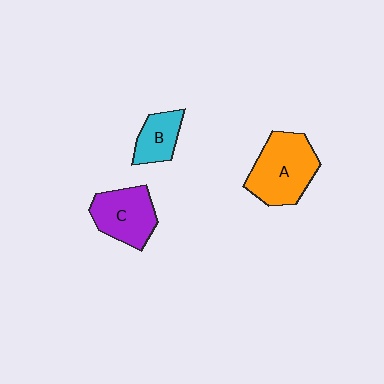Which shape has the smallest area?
Shape B (cyan).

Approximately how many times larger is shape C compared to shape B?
Approximately 1.6 times.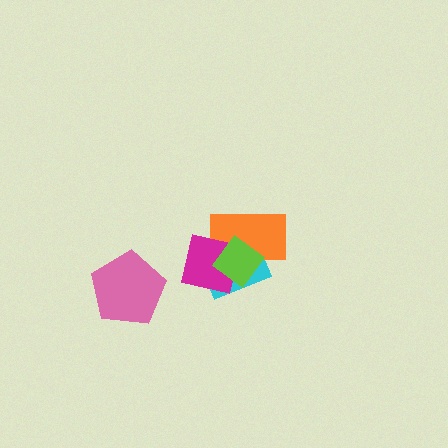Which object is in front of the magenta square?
The lime diamond is in front of the magenta square.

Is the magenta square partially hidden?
Yes, it is partially covered by another shape.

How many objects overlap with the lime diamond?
3 objects overlap with the lime diamond.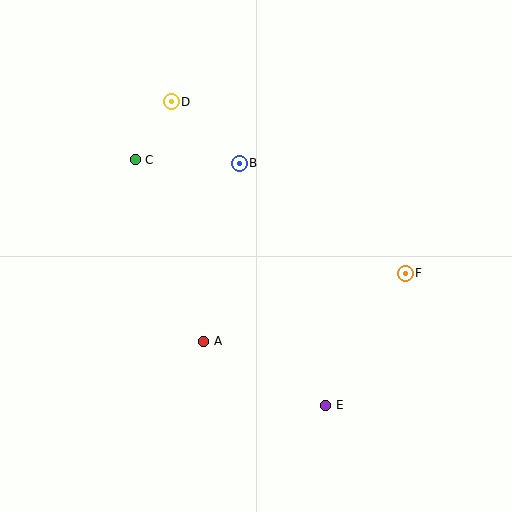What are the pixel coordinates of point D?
Point D is at (171, 102).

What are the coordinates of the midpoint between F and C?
The midpoint between F and C is at (270, 217).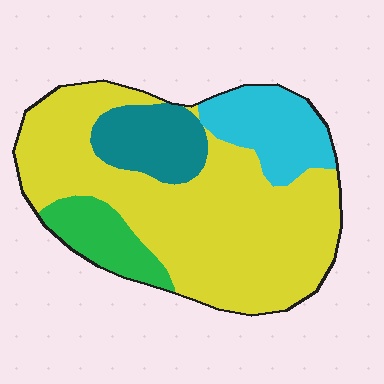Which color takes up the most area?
Yellow, at roughly 60%.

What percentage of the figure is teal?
Teal covers about 10% of the figure.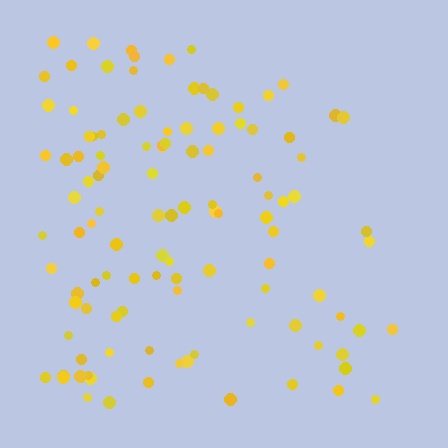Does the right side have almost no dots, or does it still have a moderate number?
Still a moderate number, just noticeably fewer than the left.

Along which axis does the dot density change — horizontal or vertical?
Horizontal.